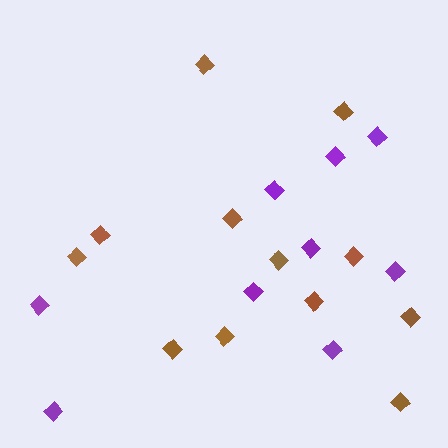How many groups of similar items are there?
There are 2 groups: one group of brown diamonds (12) and one group of purple diamonds (9).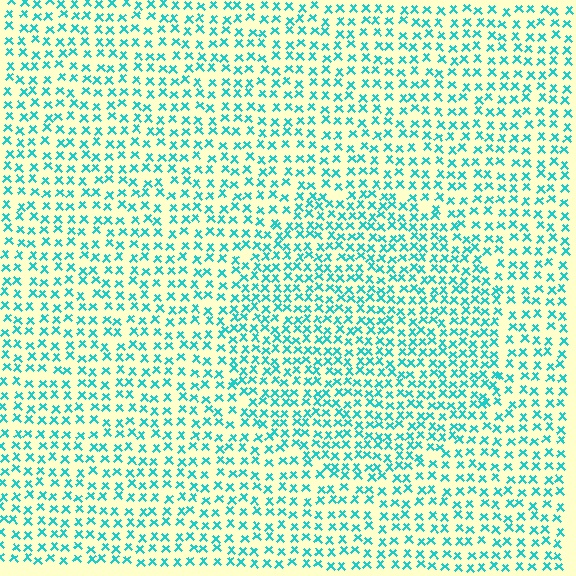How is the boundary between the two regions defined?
The boundary is defined by a change in element density (approximately 1.5x ratio). All elements are the same color, size, and shape.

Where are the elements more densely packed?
The elements are more densely packed inside the circle boundary.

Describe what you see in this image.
The image contains small cyan elements arranged at two different densities. A circle-shaped region is visible where the elements are more densely packed than the surrounding area.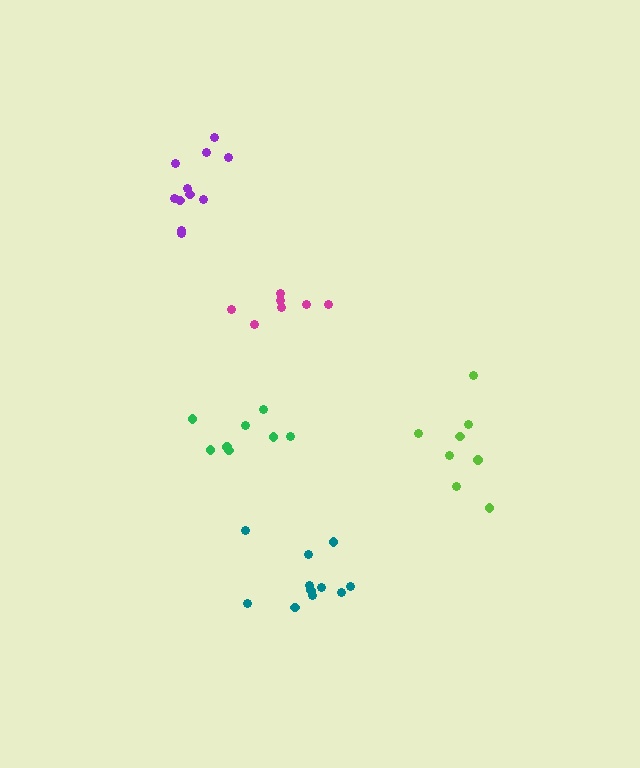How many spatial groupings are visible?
There are 5 spatial groupings.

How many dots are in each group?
Group 1: 11 dots, Group 2: 7 dots, Group 3: 8 dots, Group 4: 11 dots, Group 5: 8 dots (45 total).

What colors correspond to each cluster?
The clusters are colored: purple, magenta, lime, teal, green.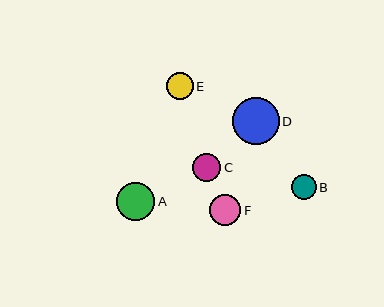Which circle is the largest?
Circle D is the largest with a size of approximately 47 pixels.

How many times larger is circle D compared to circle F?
Circle D is approximately 1.5 times the size of circle F.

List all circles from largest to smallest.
From largest to smallest: D, A, F, C, E, B.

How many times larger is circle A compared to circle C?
Circle A is approximately 1.4 times the size of circle C.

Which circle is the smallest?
Circle B is the smallest with a size of approximately 25 pixels.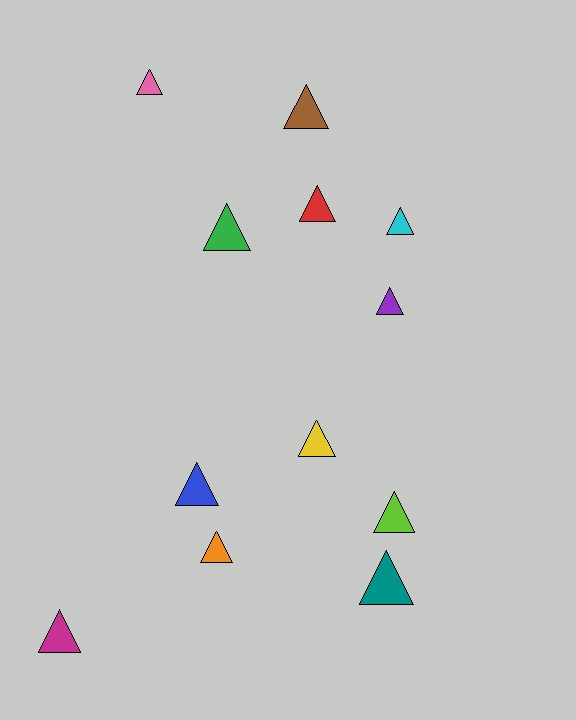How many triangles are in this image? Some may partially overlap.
There are 12 triangles.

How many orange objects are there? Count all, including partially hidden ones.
There is 1 orange object.